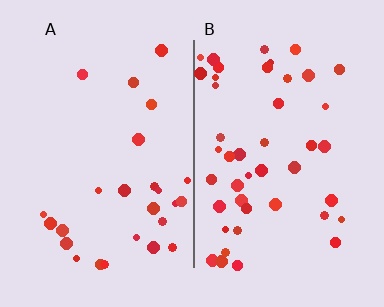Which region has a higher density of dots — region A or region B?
B (the right).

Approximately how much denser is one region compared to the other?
Approximately 1.7× — region B over region A.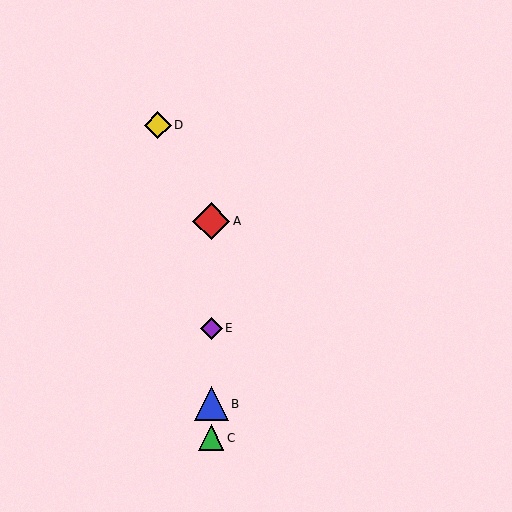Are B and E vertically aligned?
Yes, both are at x≈211.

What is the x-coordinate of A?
Object A is at x≈211.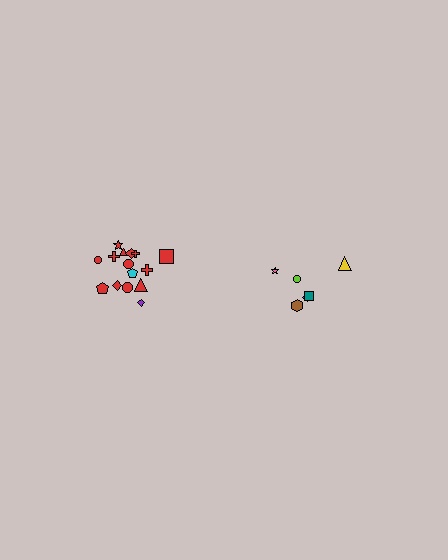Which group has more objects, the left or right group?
The left group.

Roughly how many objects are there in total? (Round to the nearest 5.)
Roughly 20 objects in total.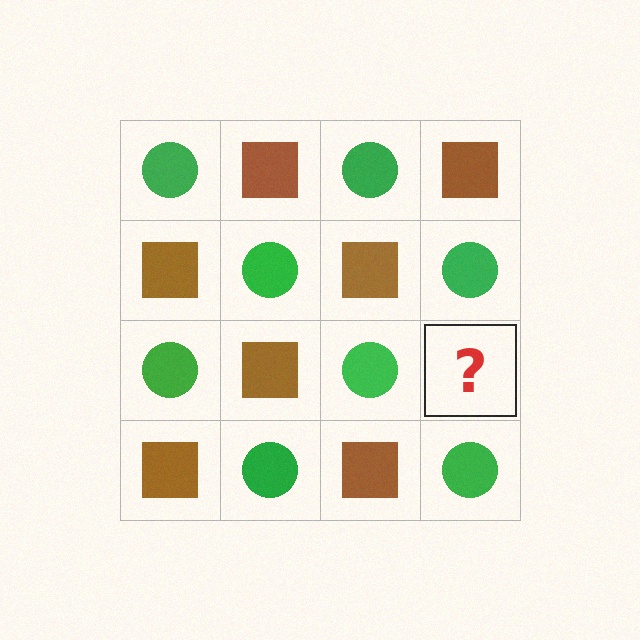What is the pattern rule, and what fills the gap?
The rule is that it alternates green circle and brown square in a checkerboard pattern. The gap should be filled with a brown square.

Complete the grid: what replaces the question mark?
The question mark should be replaced with a brown square.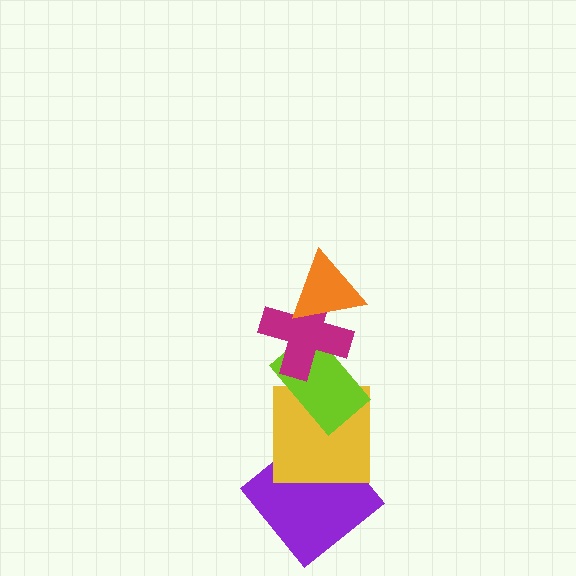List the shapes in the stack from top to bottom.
From top to bottom: the orange triangle, the magenta cross, the lime rectangle, the yellow square, the purple diamond.